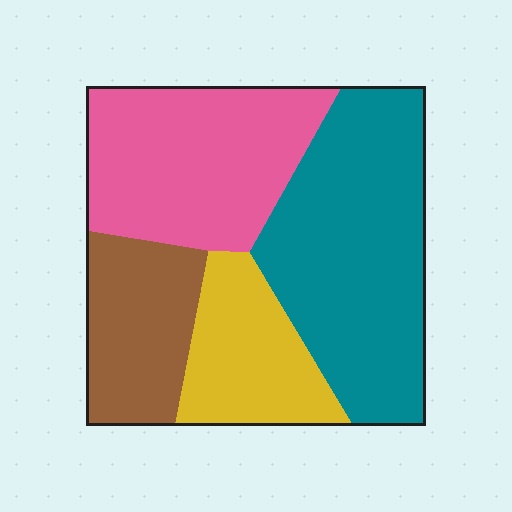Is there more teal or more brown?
Teal.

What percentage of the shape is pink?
Pink covers around 30% of the shape.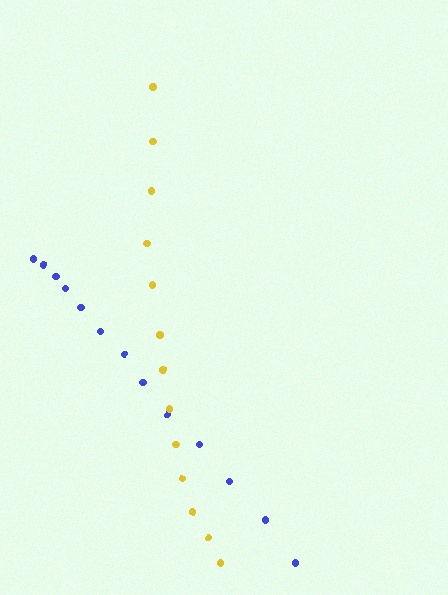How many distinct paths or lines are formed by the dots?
There are 2 distinct paths.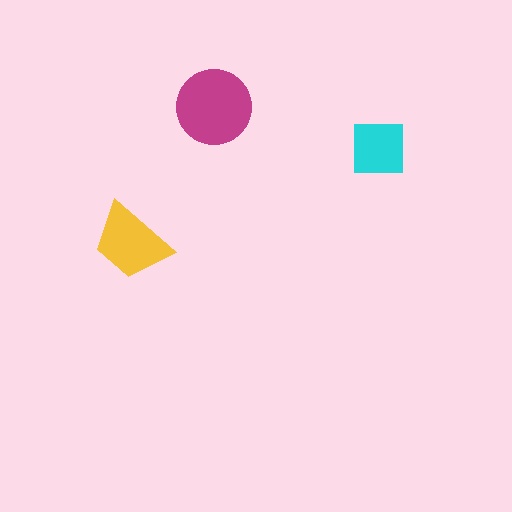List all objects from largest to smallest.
The magenta circle, the yellow trapezoid, the cyan square.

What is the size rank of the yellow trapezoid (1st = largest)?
2nd.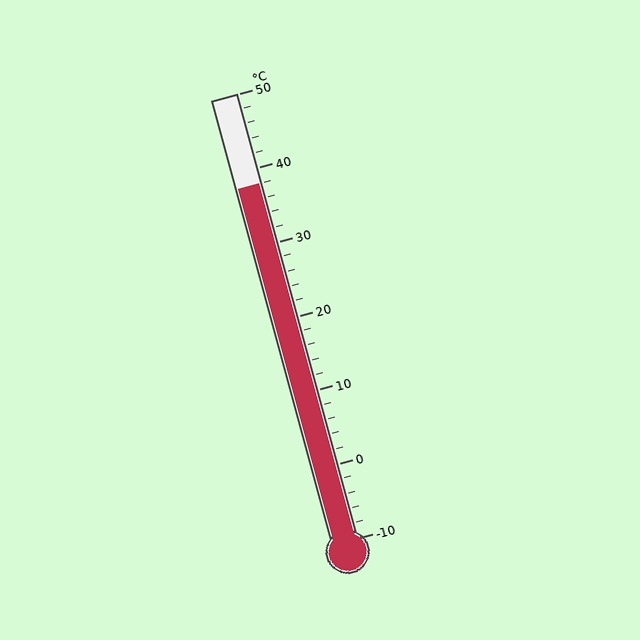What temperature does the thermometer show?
The thermometer shows approximately 38°C.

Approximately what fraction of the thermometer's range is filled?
The thermometer is filled to approximately 80% of its range.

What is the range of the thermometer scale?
The thermometer scale ranges from -10°C to 50°C.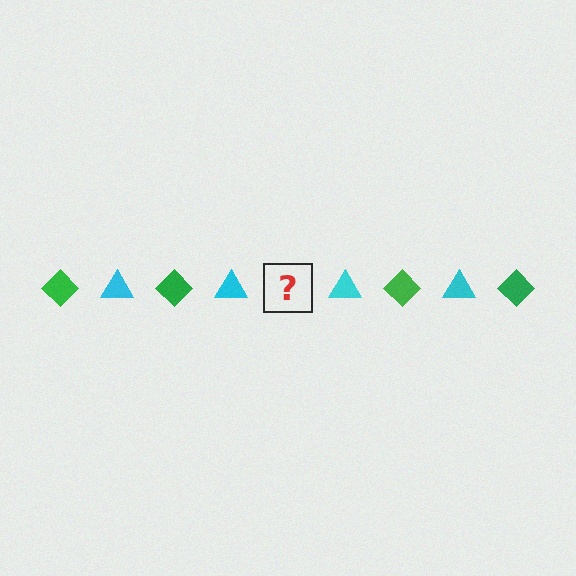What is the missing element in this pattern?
The missing element is a green diamond.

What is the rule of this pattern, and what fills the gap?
The rule is that the pattern alternates between green diamond and cyan triangle. The gap should be filled with a green diamond.